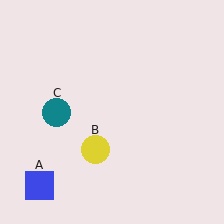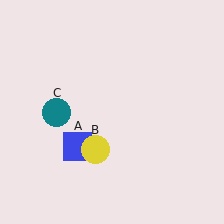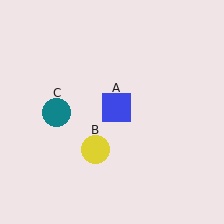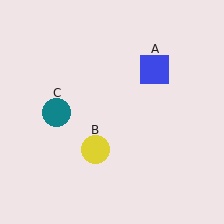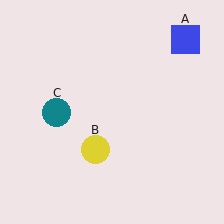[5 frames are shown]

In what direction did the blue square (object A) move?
The blue square (object A) moved up and to the right.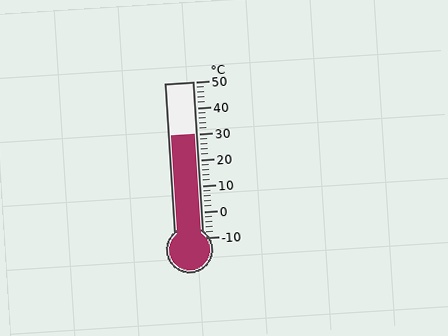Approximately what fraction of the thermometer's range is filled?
The thermometer is filled to approximately 65% of its range.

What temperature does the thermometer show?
The thermometer shows approximately 30°C.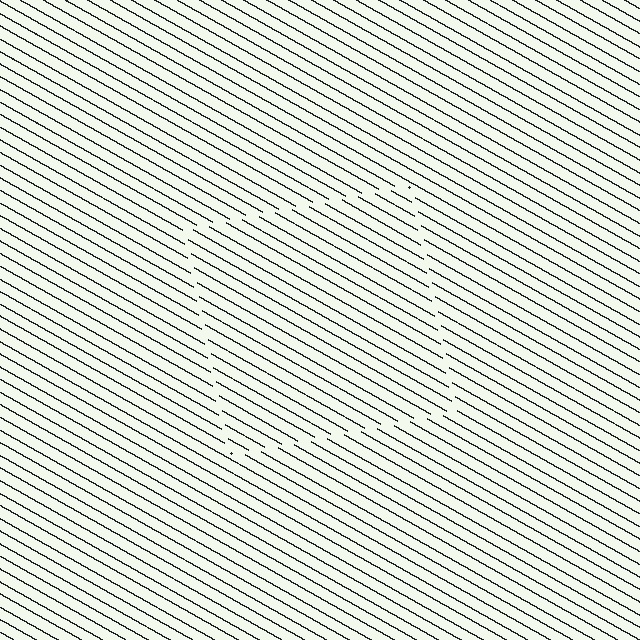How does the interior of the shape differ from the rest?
The interior of the shape contains the same grating, shifted by half a period — the contour is defined by the phase discontinuity where line-ends from the inner and outer gratings abut.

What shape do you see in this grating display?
An illusory square. The interior of the shape contains the same grating, shifted by half a period — the contour is defined by the phase discontinuity where line-ends from the inner and outer gratings abut.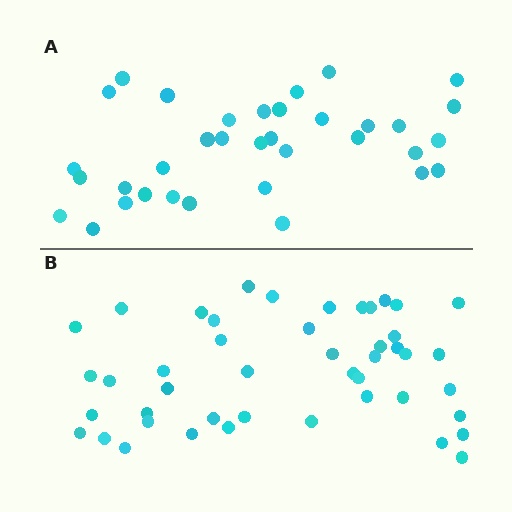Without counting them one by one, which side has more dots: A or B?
Region B (the bottom region) has more dots.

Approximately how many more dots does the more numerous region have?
Region B has roughly 12 or so more dots than region A.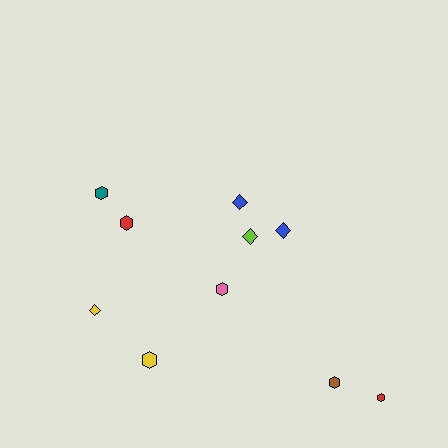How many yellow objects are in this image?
There are 2 yellow objects.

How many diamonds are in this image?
There are 4 diamonds.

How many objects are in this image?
There are 10 objects.